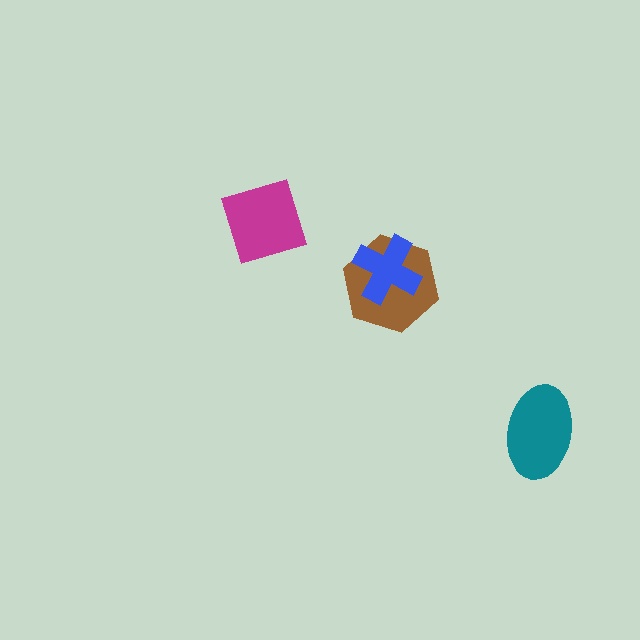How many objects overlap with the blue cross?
1 object overlaps with the blue cross.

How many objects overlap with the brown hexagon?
1 object overlaps with the brown hexagon.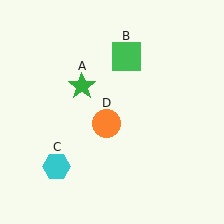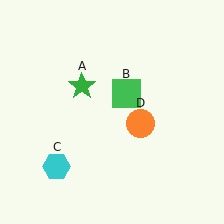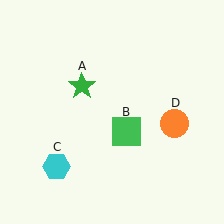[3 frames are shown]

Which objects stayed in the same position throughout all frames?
Green star (object A) and cyan hexagon (object C) remained stationary.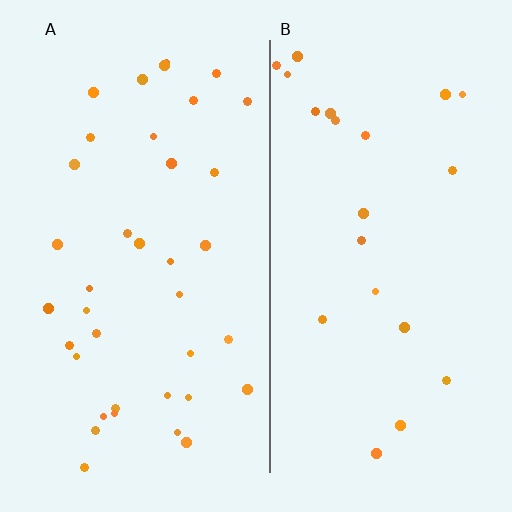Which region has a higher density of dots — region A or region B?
A (the left).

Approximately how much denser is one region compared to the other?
Approximately 1.8× — region A over region B.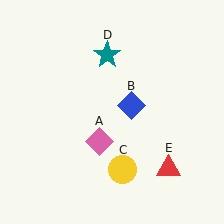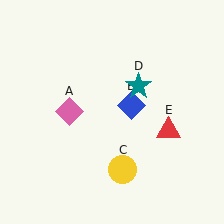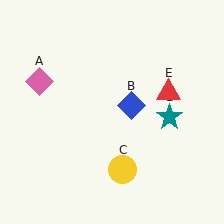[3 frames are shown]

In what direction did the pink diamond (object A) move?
The pink diamond (object A) moved up and to the left.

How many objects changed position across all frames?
3 objects changed position: pink diamond (object A), teal star (object D), red triangle (object E).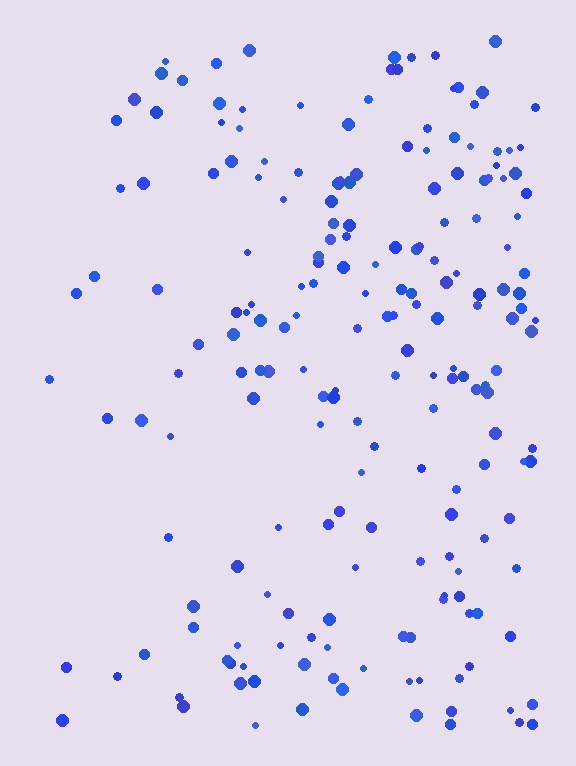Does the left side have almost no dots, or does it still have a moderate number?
Still a moderate number, just noticeably fewer than the right.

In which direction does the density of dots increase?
From left to right, with the right side densest.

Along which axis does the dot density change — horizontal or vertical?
Horizontal.